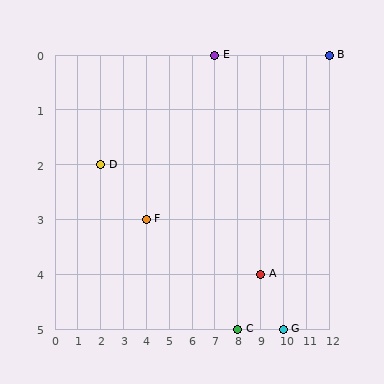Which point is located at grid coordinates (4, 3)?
Point F is at (4, 3).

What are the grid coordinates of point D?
Point D is at grid coordinates (2, 2).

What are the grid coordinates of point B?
Point B is at grid coordinates (12, 0).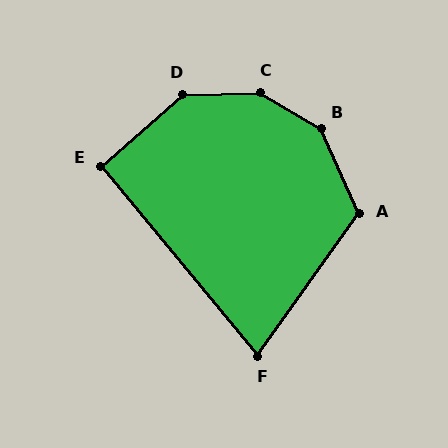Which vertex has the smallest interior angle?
F, at approximately 75 degrees.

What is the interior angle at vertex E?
Approximately 92 degrees (approximately right).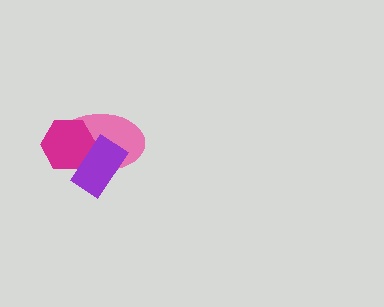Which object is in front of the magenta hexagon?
The purple rectangle is in front of the magenta hexagon.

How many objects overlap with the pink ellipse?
2 objects overlap with the pink ellipse.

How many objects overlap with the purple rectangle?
2 objects overlap with the purple rectangle.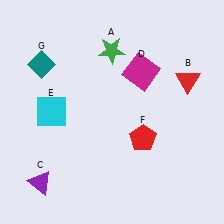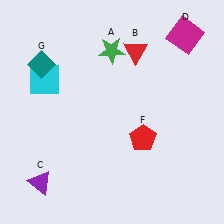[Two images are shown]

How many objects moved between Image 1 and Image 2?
3 objects moved between the two images.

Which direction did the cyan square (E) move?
The cyan square (E) moved up.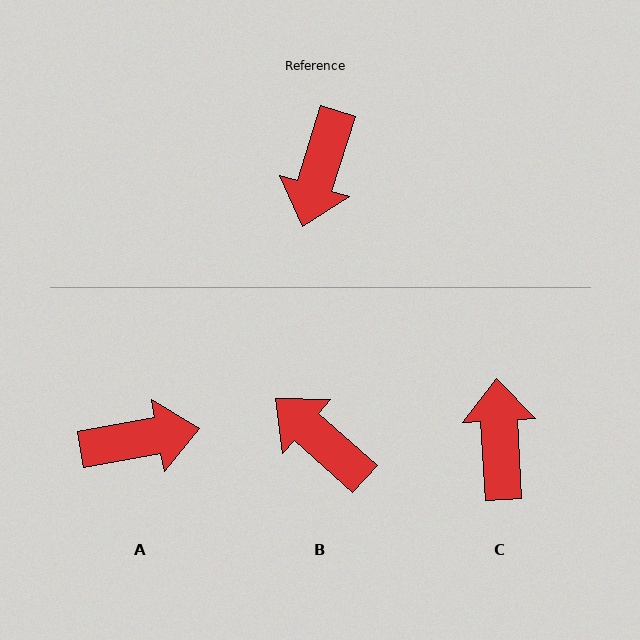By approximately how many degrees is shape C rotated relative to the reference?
Approximately 159 degrees clockwise.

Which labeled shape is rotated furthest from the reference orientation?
C, about 159 degrees away.